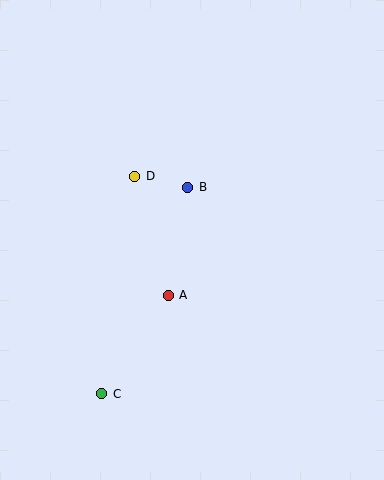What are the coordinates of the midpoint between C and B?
The midpoint between C and B is at (145, 291).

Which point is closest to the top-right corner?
Point B is closest to the top-right corner.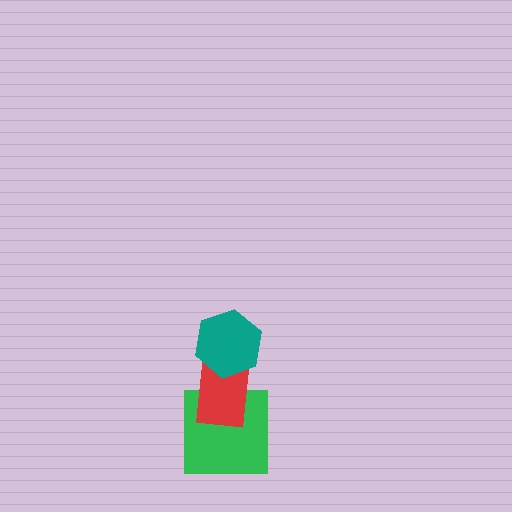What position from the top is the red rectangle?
The red rectangle is 2nd from the top.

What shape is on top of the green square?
The red rectangle is on top of the green square.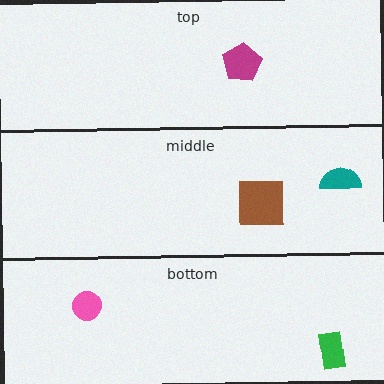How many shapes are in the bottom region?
2.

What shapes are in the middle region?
The brown square, the teal semicircle.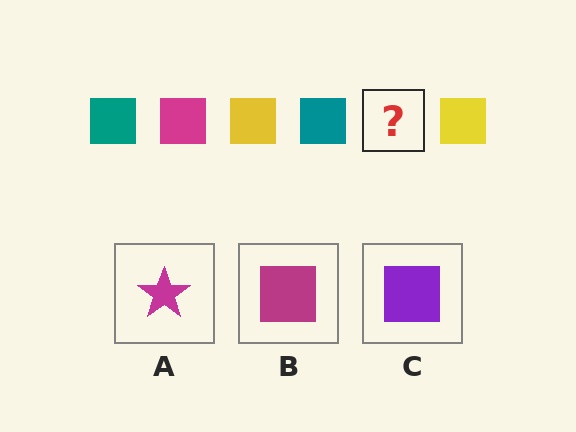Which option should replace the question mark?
Option B.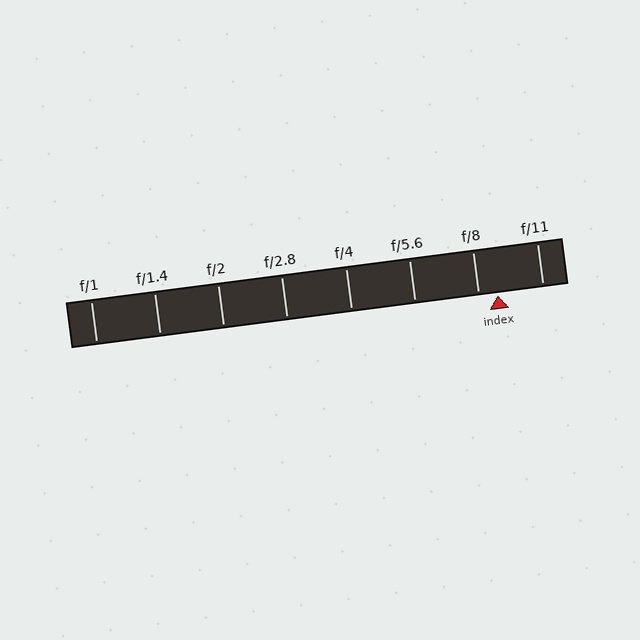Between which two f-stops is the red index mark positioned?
The index mark is between f/8 and f/11.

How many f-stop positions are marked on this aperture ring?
There are 8 f-stop positions marked.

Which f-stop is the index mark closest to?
The index mark is closest to f/8.